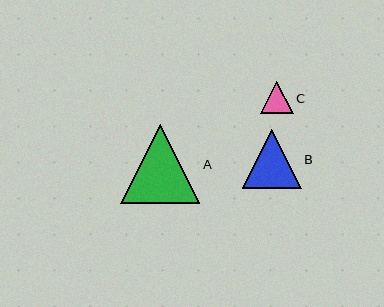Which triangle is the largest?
Triangle A is the largest with a size of approximately 79 pixels.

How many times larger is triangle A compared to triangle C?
Triangle A is approximately 2.4 times the size of triangle C.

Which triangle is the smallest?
Triangle C is the smallest with a size of approximately 33 pixels.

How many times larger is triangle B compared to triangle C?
Triangle B is approximately 1.8 times the size of triangle C.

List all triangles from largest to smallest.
From largest to smallest: A, B, C.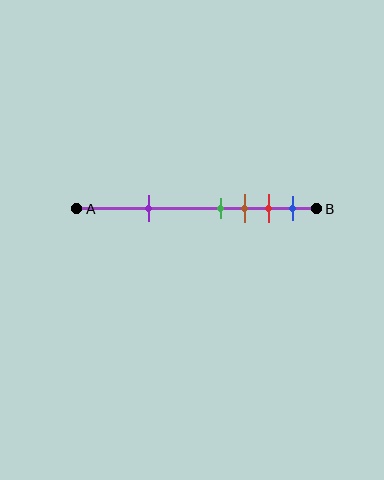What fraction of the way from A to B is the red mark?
The red mark is approximately 80% (0.8) of the way from A to B.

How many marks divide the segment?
There are 5 marks dividing the segment.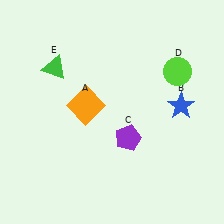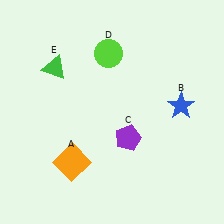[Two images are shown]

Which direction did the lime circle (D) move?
The lime circle (D) moved left.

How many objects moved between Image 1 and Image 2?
2 objects moved between the two images.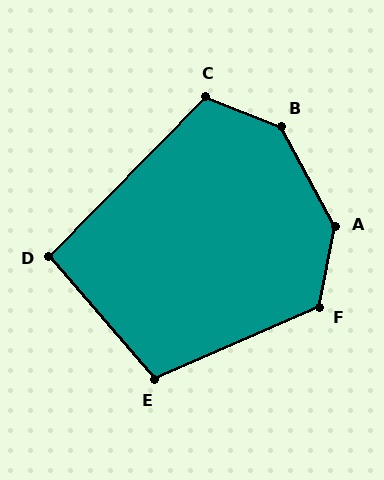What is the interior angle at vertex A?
Approximately 140 degrees (obtuse).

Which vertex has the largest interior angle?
B, at approximately 140 degrees.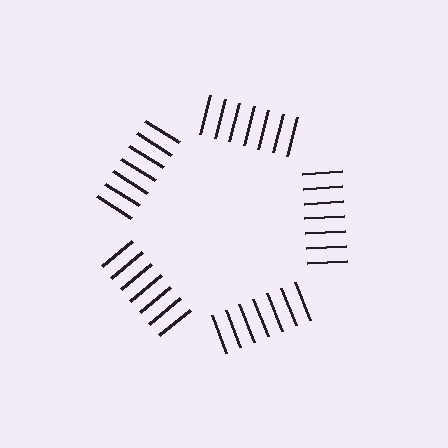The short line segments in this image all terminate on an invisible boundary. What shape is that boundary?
An illusory pentagon — the line segments terminate on its edges but no continuous stroke is drawn.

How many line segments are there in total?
35 — 7 along each of the 5 edges.